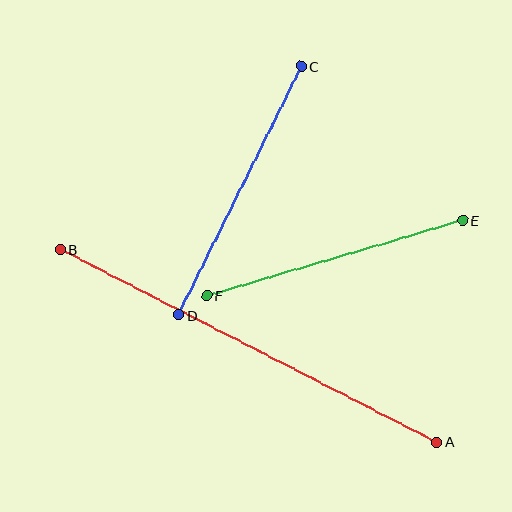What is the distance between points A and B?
The distance is approximately 423 pixels.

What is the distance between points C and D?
The distance is approximately 277 pixels.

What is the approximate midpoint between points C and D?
The midpoint is at approximately (240, 191) pixels.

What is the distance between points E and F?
The distance is approximately 267 pixels.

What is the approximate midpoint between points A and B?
The midpoint is at approximately (249, 346) pixels.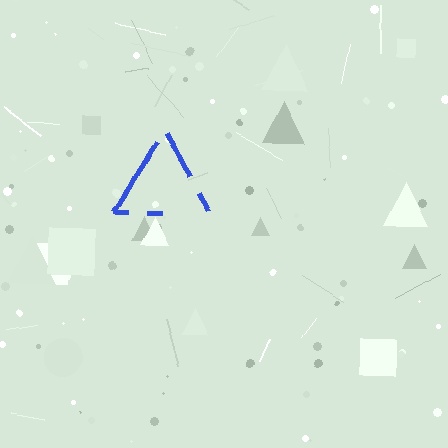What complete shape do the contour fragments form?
The contour fragments form a triangle.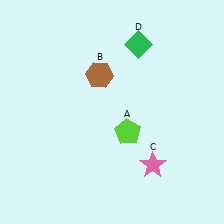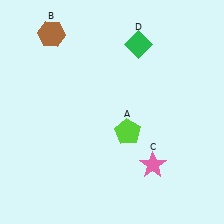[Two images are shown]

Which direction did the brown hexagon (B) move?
The brown hexagon (B) moved left.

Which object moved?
The brown hexagon (B) moved left.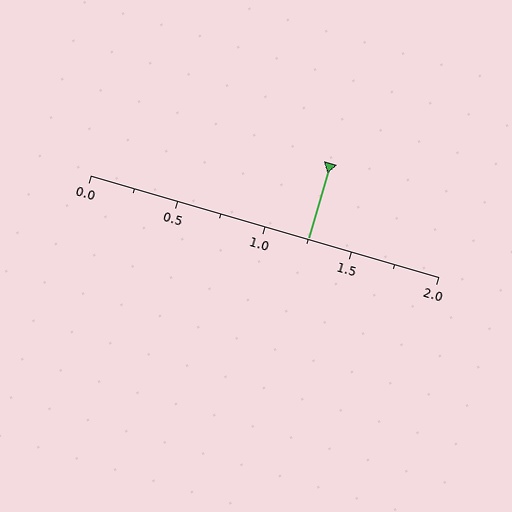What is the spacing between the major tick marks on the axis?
The major ticks are spaced 0.5 apart.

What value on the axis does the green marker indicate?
The marker indicates approximately 1.25.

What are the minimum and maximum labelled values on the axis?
The axis runs from 0.0 to 2.0.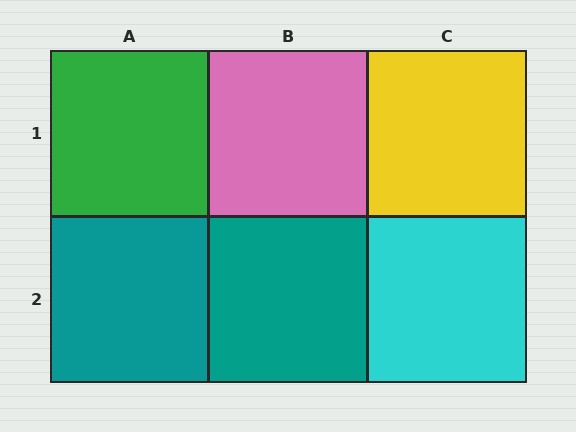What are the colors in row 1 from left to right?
Green, pink, yellow.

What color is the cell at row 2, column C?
Cyan.